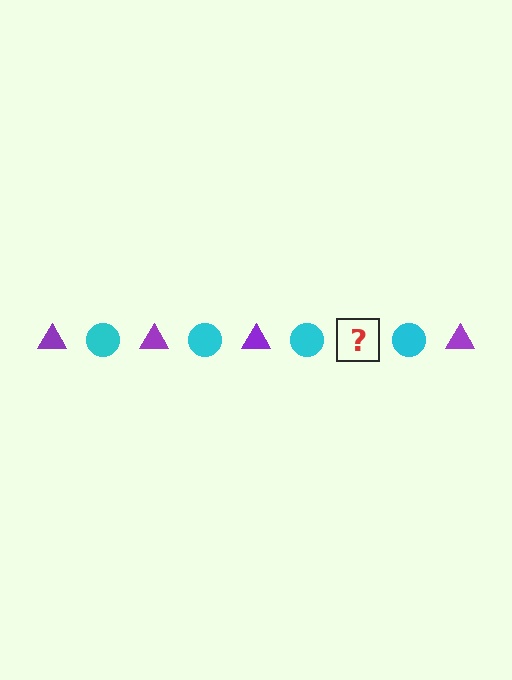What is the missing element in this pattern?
The missing element is a purple triangle.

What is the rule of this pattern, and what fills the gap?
The rule is that the pattern alternates between purple triangle and cyan circle. The gap should be filled with a purple triangle.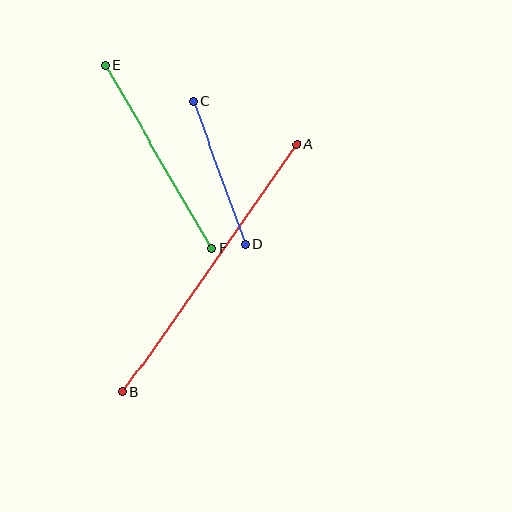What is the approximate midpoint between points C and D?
The midpoint is at approximately (219, 173) pixels.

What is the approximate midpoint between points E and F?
The midpoint is at approximately (158, 157) pixels.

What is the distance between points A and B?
The distance is approximately 303 pixels.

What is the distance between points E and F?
The distance is approximately 211 pixels.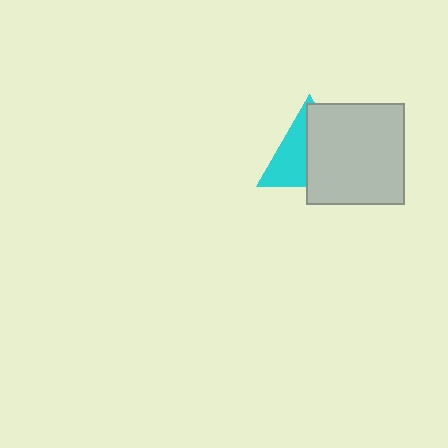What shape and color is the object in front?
The object in front is a light gray rectangle.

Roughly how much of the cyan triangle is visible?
A small part of it is visible (roughly 44%).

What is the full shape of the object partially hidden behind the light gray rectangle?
The partially hidden object is a cyan triangle.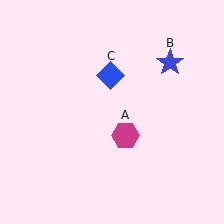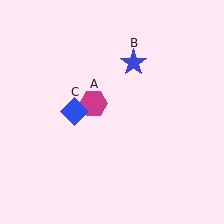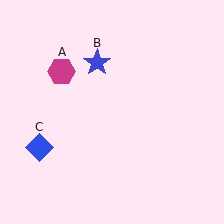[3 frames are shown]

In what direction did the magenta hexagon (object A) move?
The magenta hexagon (object A) moved up and to the left.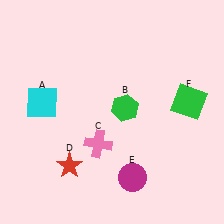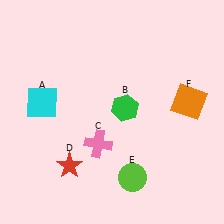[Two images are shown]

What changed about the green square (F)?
In Image 1, F is green. In Image 2, it changed to orange.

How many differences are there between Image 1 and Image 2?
There are 2 differences between the two images.